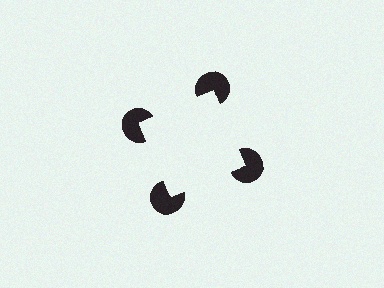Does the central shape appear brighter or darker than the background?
It typically appears slightly brighter than the background, even though no actual brightness change is drawn.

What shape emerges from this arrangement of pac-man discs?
An illusory square — its edges are inferred from the aligned wedge cuts in the pac-man discs, not physically drawn.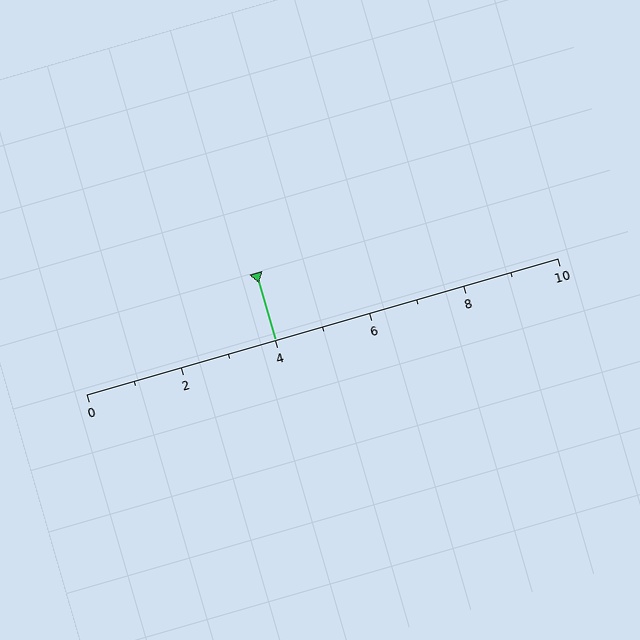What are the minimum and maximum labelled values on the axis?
The axis runs from 0 to 10.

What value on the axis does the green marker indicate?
The marker indicates approximately 4.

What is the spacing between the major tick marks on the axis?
The major ticks are spaced 2 apart.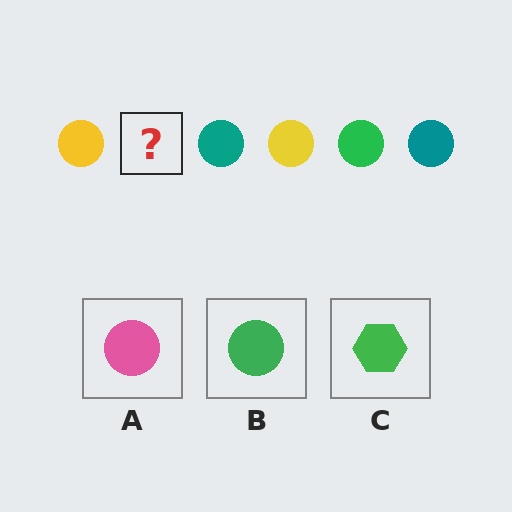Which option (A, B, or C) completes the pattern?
B.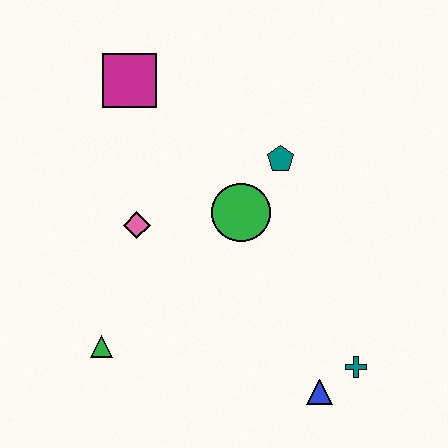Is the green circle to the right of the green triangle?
Yes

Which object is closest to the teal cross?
The blue triangle is closest to the teal cross.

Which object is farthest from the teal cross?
The magenta square is farthest from the teal cross.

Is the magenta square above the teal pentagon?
Yes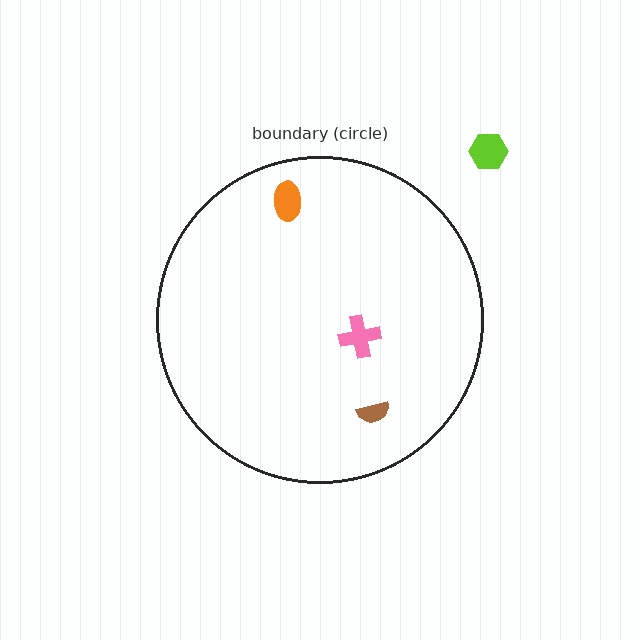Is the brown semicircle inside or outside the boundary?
Inside.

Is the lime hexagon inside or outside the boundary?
Outside.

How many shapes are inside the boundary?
3 inside, 1 outside.